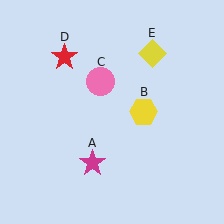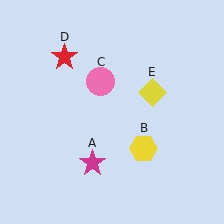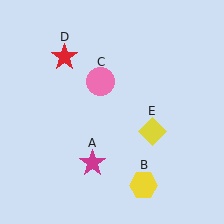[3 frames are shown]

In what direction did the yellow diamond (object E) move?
The yellow diamond (object E) moved down.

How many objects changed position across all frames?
2 objects changed position: yellow hexagon (object B), yellow diamond (object E).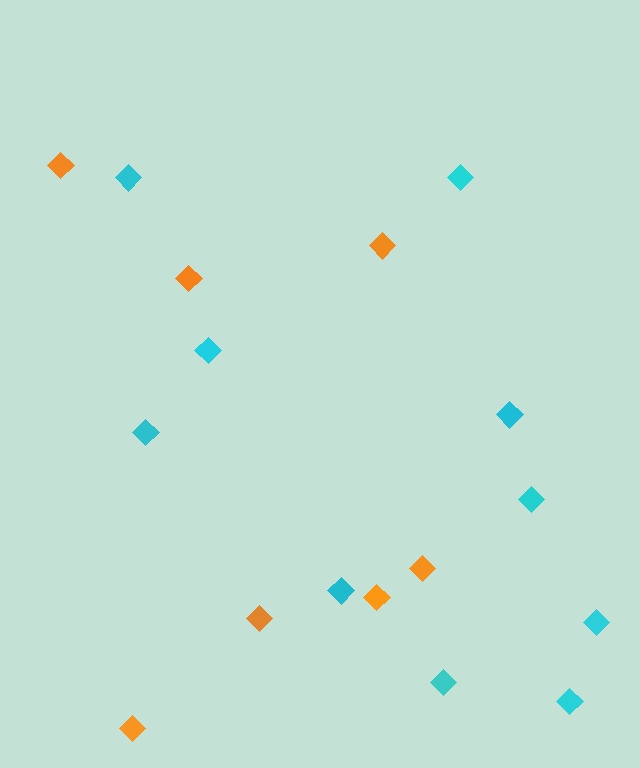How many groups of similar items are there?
There are 2 groups: one group of cyan diamonds (10) and one group of orange diamonds (7).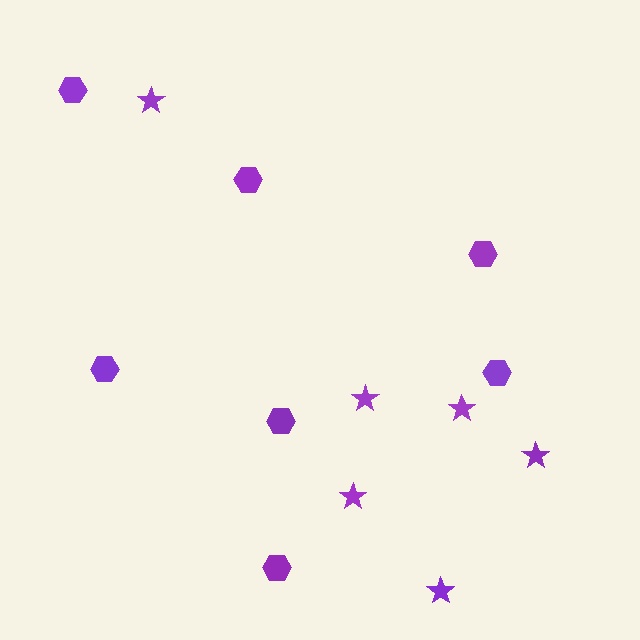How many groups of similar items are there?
There are 2 groups: one group of hexagons (7) and one group of stars (6).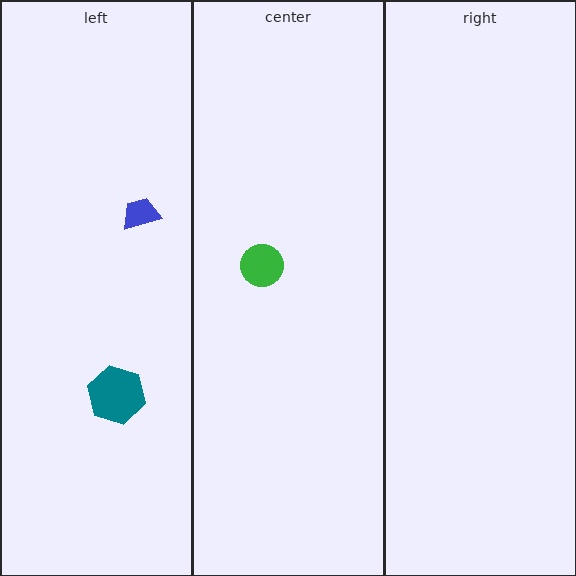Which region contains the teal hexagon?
The left region.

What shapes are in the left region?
The teal hexagon, the blue trapezoid.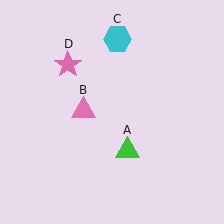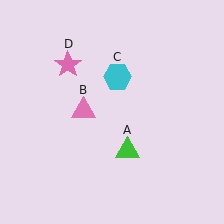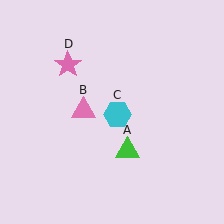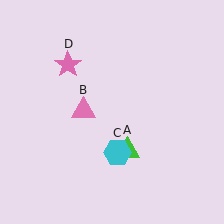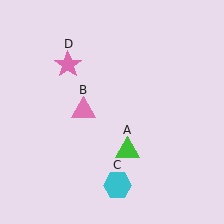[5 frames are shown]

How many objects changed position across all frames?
1 object changed position: cyan hexagon (object C).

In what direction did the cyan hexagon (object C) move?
The cyan hexagon (object C) moved down.